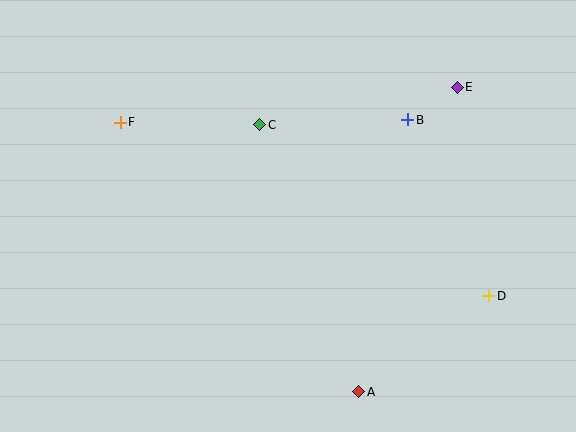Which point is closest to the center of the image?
Point C at (260, 125) is closest to the center.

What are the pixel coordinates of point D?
Point D is at (489, 296).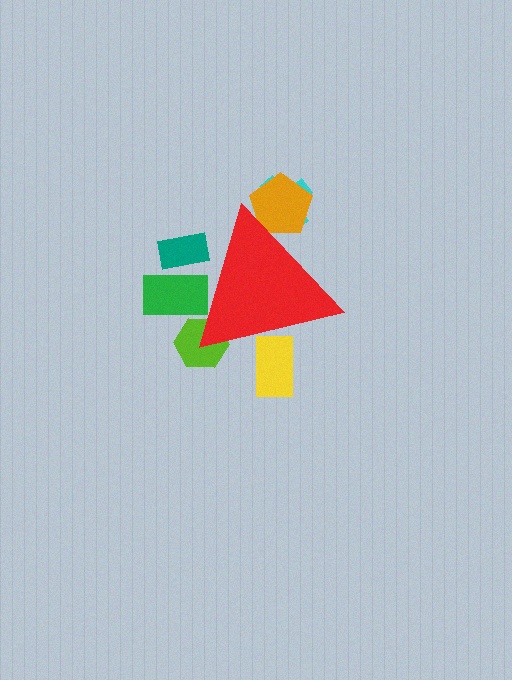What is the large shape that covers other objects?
A red triangle.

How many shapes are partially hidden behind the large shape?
6 shapes are partially hidden.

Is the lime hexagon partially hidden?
Yes, the lime hexagon is partially hidden behind the red triangle.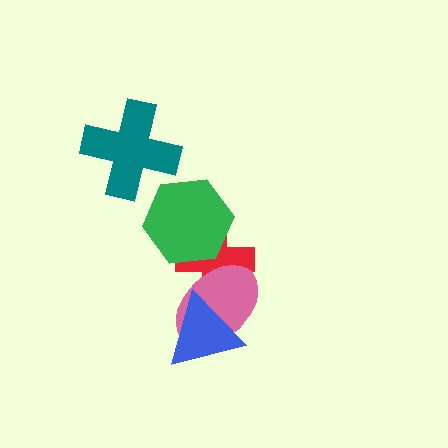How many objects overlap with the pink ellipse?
2 objects overlap with the pink ellipse.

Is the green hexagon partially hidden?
No, no other shape covers it.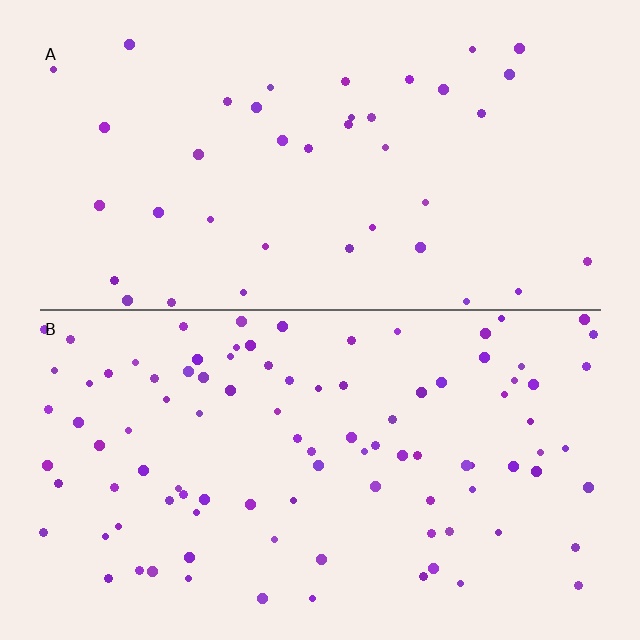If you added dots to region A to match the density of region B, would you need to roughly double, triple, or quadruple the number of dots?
Approximately double.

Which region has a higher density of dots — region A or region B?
B (the bottom).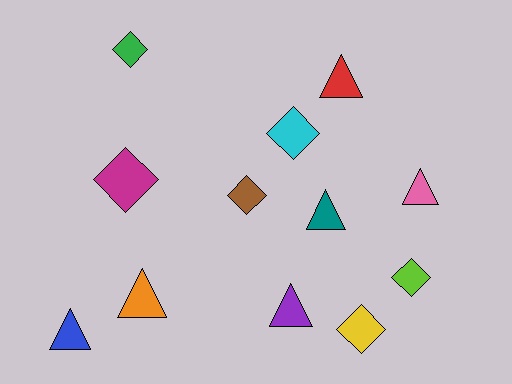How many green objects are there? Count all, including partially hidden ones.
There is 1 green object.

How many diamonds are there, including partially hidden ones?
There are 6 diamonds.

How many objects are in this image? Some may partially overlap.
There are 12 objects.